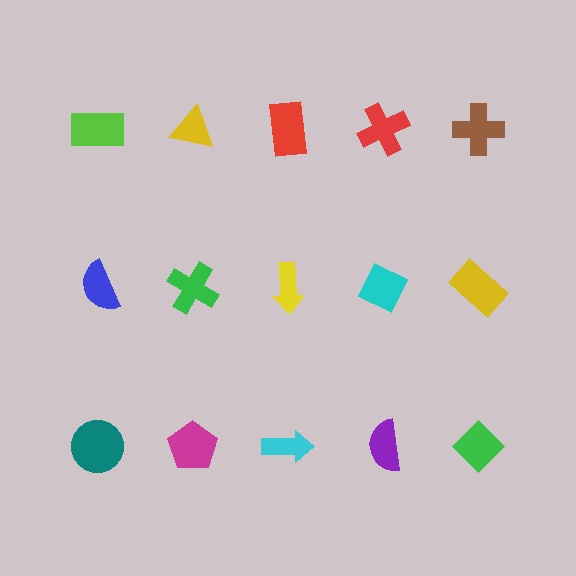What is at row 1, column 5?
A brown cross.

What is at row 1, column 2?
A yellow triangle.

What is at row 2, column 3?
A yellow arrow.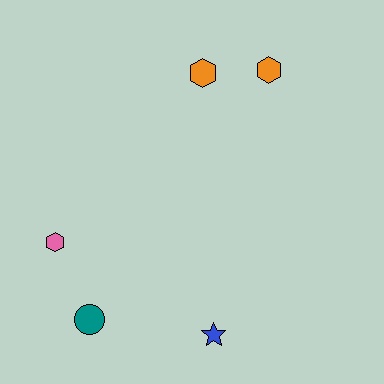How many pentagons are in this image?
There are no pentagons.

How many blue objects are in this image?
There is 1 blue object.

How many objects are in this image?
There are 5 objects.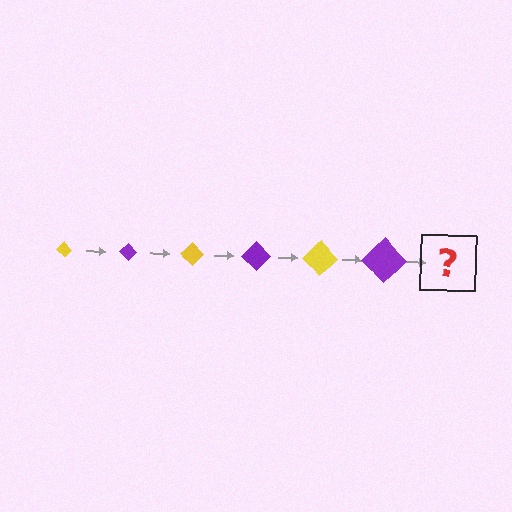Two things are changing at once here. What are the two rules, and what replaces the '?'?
The two rules are that the diamond grows larger each step and the color cycles through yellow and purple. The '?' should be a yellow diamond, larger than the previous one.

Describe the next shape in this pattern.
It should be a yellow diamond, larger than the previous one.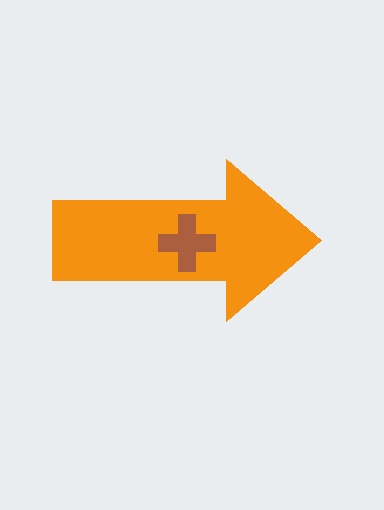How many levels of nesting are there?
2.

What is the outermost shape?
The orange arrow.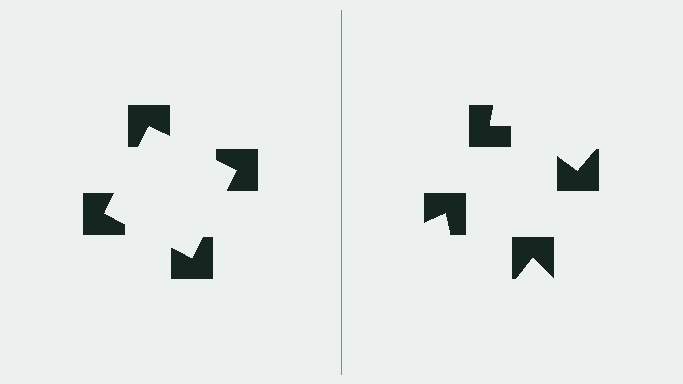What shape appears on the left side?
An illusory square.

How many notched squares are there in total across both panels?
8 — 4 on each side.